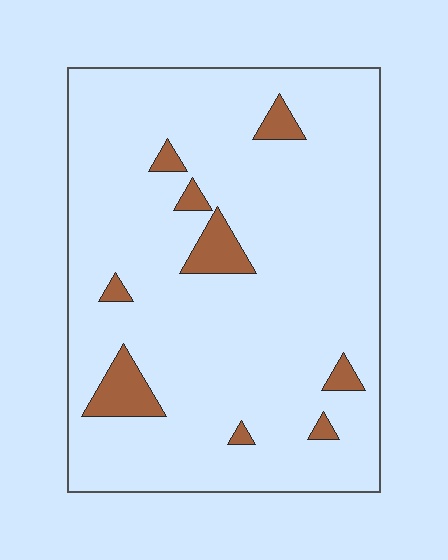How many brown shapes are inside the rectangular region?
9.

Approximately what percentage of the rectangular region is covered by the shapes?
Approximately 10%.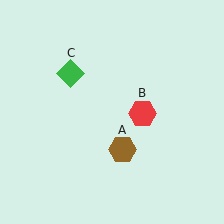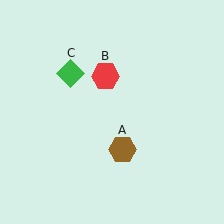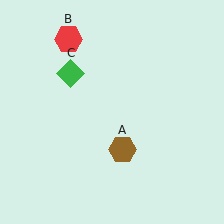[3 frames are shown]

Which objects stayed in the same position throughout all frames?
Brown hexagon (object A) and green diamond (object C) remained stationary.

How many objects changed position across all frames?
1 object changed position: red hexagon (object B).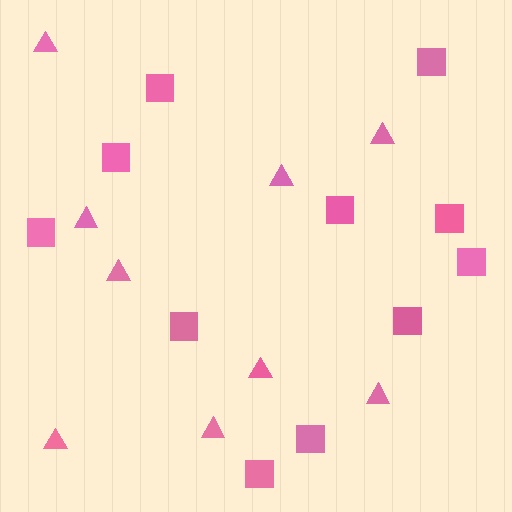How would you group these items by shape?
There are 2 groups: one group of triangles (9) and one group of squares (11).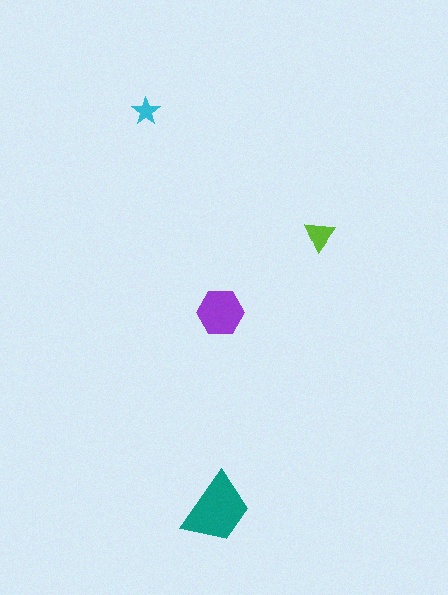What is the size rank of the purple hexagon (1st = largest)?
2nd.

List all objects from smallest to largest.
The cyan star, the lime triangle, the purple hexagon, the teal trapezoid.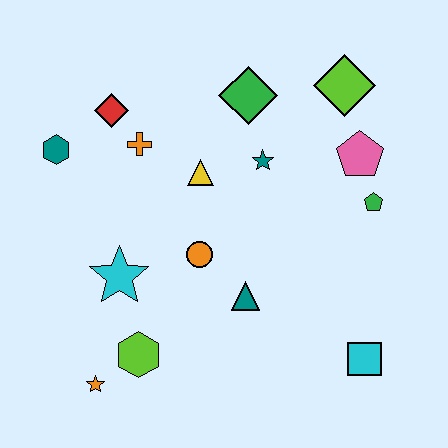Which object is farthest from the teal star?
The orange star is farthest from the teal star.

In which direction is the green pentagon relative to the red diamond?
The green pentagon is to the right of the red diamond.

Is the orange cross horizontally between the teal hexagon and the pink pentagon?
Yes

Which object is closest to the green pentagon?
The pink pentagon is closest to the green pentagon.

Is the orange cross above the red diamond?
No